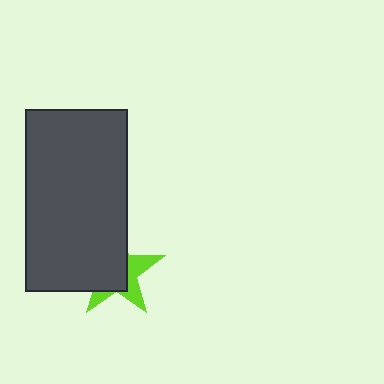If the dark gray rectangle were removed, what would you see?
You would see the complete lime star.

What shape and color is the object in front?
The object in front is a dark gray rectangle.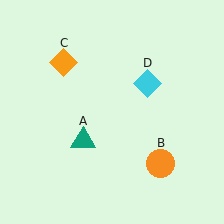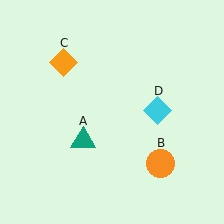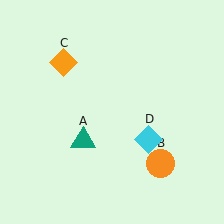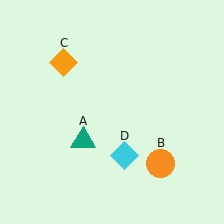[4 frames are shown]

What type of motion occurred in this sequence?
The cyan diamond (object D) rotated clockwise around the center of the scene.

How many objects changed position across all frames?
1 object changed position: cyan diamond (object D).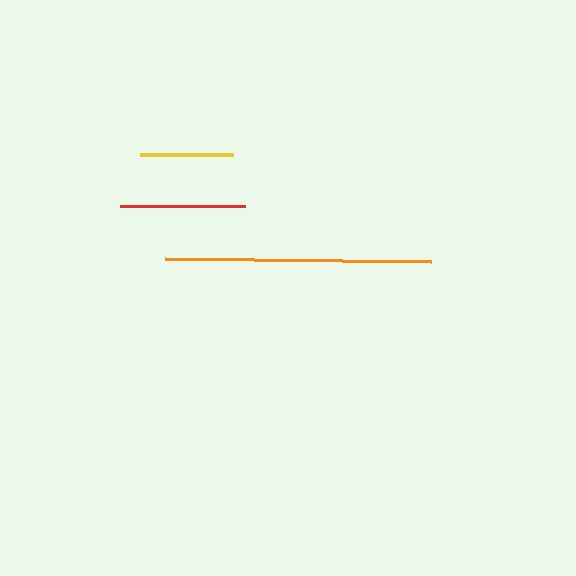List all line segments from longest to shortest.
From longest to shortest: orange, red, yellow.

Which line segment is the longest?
The orange line is the longest at approximately 266 pixels.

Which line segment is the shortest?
The yellow line is the shortest at approximately 93 pixels.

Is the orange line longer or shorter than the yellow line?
The orange line is longer than the yellow line.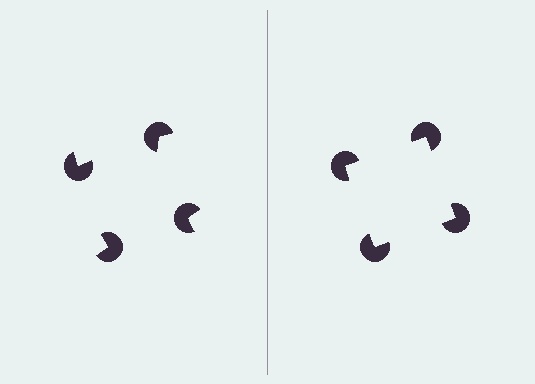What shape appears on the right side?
An illusory square.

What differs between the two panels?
The pac-man discs are positioned identically on both sides; only the wedge orientations differ. On the right they align to a square; on the left they are misaligned.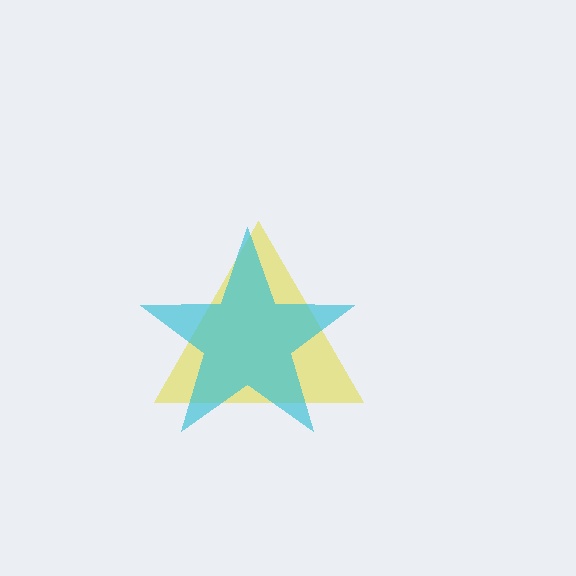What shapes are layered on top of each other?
The layered shapes are: a yellow triangle, a cyan star.